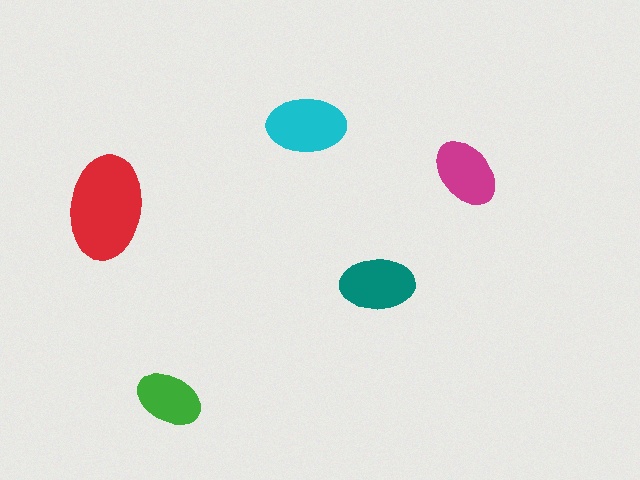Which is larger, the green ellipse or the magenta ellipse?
The magenta one.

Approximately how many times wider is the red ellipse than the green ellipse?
About 1.5 times wider.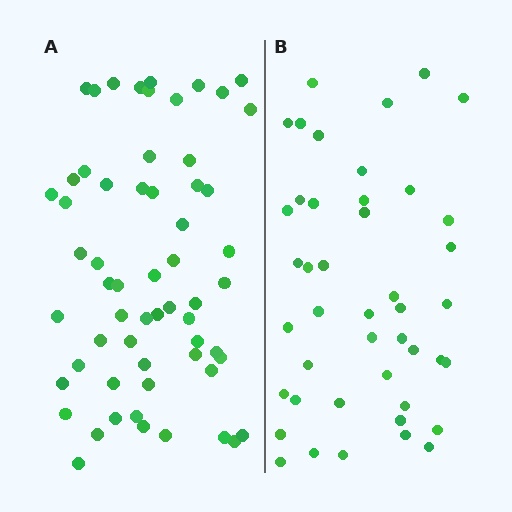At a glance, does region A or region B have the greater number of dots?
Region A (the left region) has more dots.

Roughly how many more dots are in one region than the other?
Region A has approximately 15 more dots than region B.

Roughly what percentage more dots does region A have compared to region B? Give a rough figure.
About 35% more.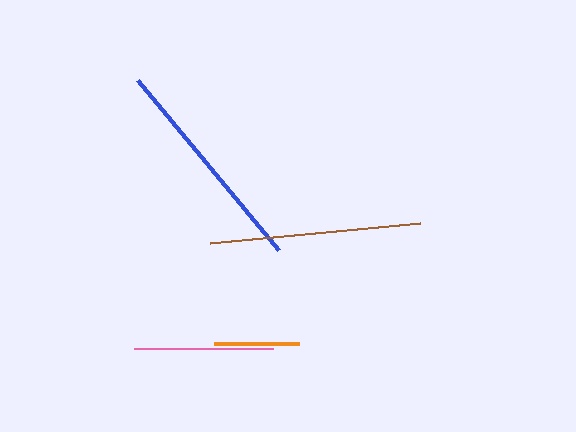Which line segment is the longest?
The blue line is the longest at approximately 221 pixels.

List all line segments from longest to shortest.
From longest to shortest: blue, brown, pink, orange.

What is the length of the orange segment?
The orange segment is approximately 84 pixels long.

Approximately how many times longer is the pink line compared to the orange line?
The pink line is approximately 1.7 times the length of the orange line.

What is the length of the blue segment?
The blue segment is approximately 221 pixels long.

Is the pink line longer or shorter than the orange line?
The pink line is longer than the orange line.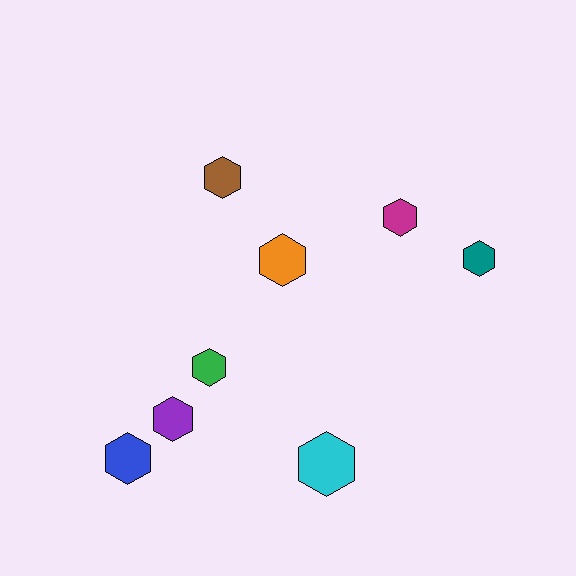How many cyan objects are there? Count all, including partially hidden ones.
There is 1 cyan object.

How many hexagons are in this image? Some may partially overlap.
There are 8 hexagons.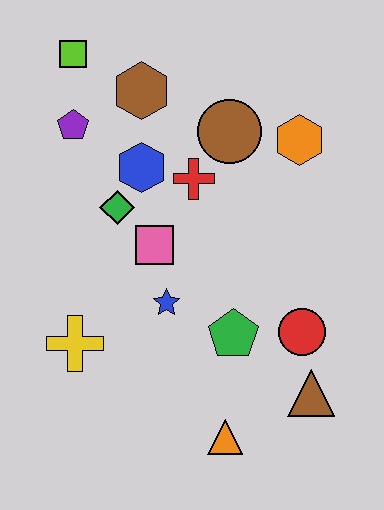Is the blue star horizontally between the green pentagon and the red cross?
No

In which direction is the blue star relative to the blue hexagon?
The blue star is below the blue hexagon.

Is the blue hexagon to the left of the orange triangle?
Yes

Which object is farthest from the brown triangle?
The lime square is farthest from the brown triangle.